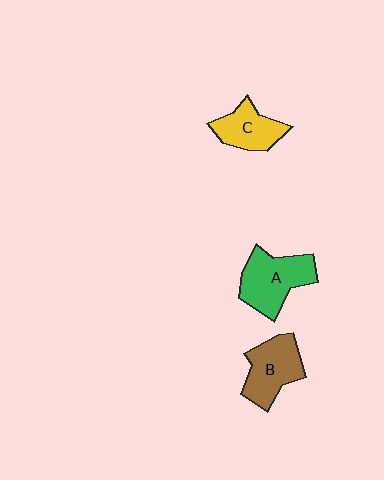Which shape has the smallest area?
Shape C (yellow).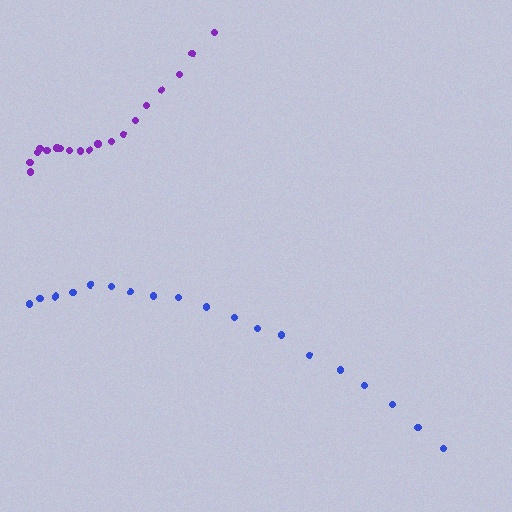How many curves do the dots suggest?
There are 2 distinct paths.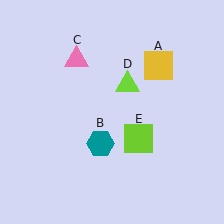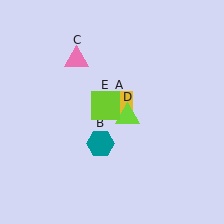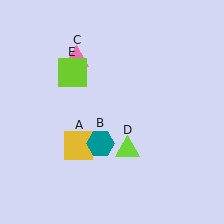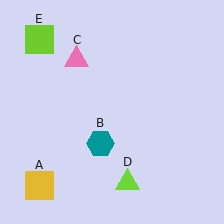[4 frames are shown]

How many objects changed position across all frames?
3 objects changed position: yellow square (object A), lime triangle (object D), lime square (object E).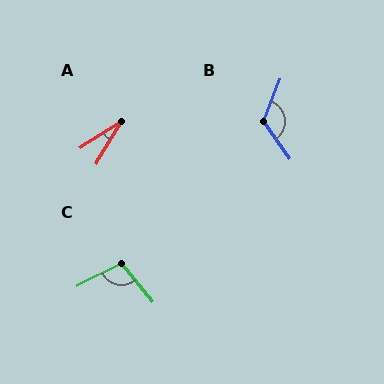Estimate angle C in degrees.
Approximately 102 degrees.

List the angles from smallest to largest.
A (27°), C (102°), B (124°).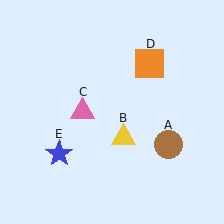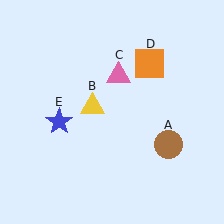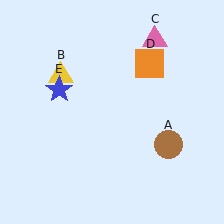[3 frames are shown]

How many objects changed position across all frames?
3 objects changed position: yellow triangle (object B), pink triangle (object C), blue star (object E).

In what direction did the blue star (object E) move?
The blue star (object E) moved up.